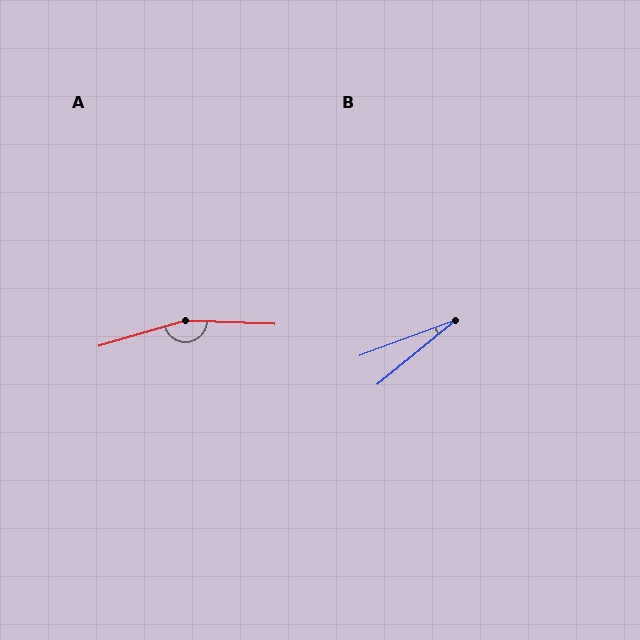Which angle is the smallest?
B, at approximately 19 degrees.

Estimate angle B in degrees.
Approximately 19 degrees.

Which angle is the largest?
A, at approximately 161 degrees.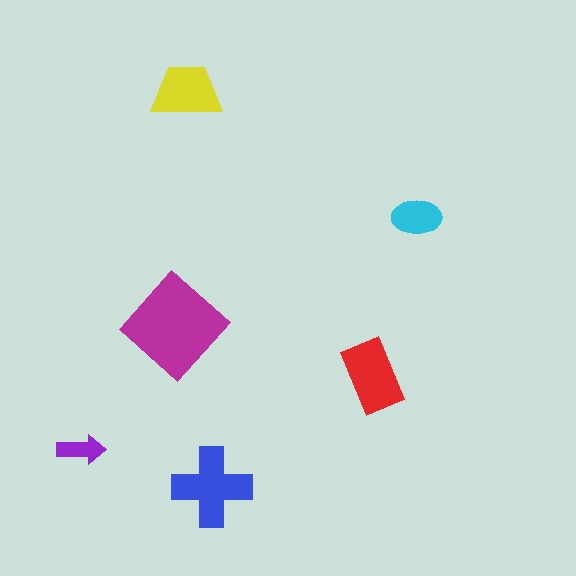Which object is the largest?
The magenta diamond.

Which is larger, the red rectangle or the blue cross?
The blue cross.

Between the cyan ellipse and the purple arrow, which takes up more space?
The cyan ellipse.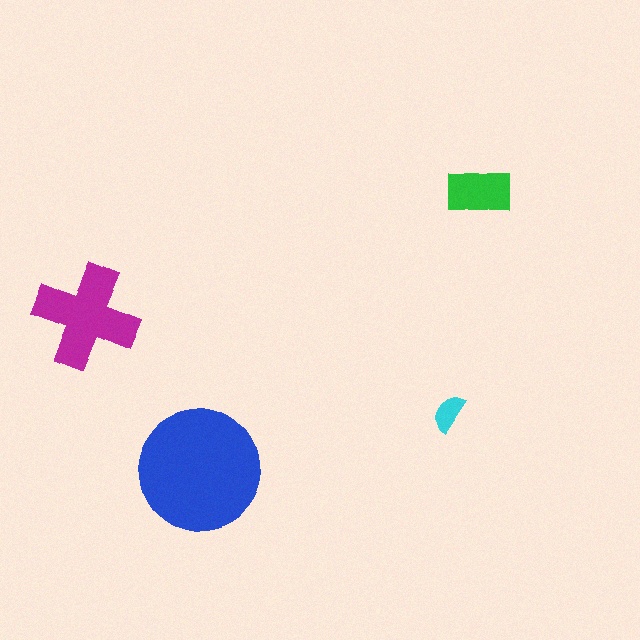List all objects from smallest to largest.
The cyan semicircle, the green rectangle, the magenta cross, the blue circle.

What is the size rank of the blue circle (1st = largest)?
1st.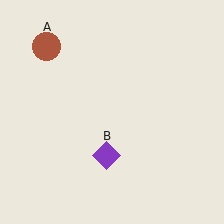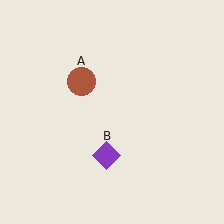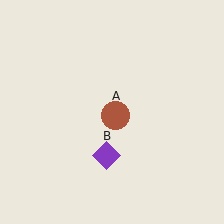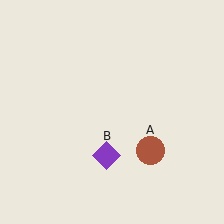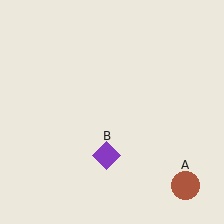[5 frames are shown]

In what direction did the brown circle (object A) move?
The brown circle (object A) moved down and to the right.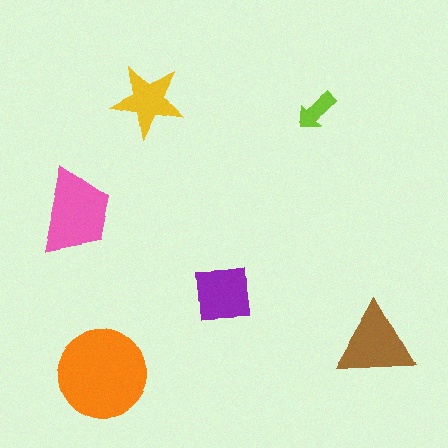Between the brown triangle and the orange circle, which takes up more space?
The orange circle.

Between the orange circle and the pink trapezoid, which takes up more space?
The orange circle.